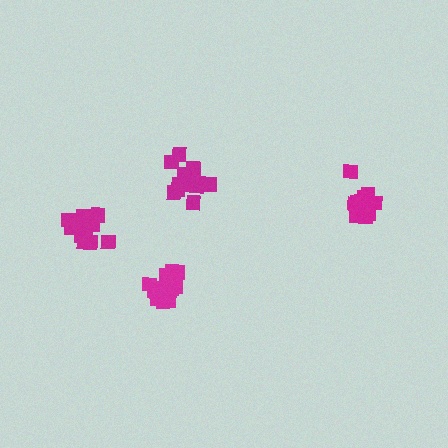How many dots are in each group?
Group 1: 16 dots, Group 2: 14 dots, Group 3: 12 dots, Group 4: 14 dots (56 total).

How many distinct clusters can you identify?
There are 4 distinct clusters.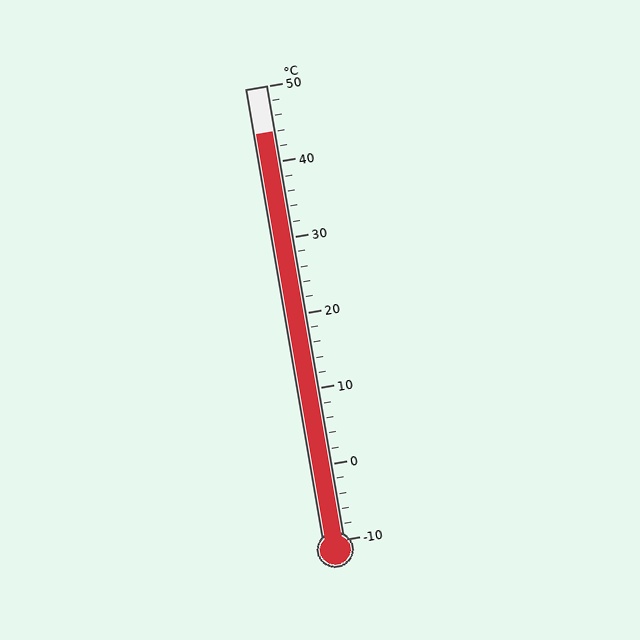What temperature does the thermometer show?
The thermometer shows approximately 44°C.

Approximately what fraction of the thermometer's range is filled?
The thermometer is filled to approximately 90% of its range.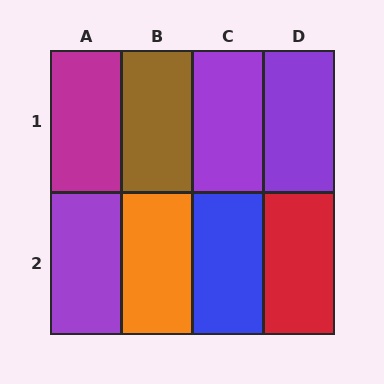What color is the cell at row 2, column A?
Purple.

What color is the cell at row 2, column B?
Orange.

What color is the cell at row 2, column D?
Red.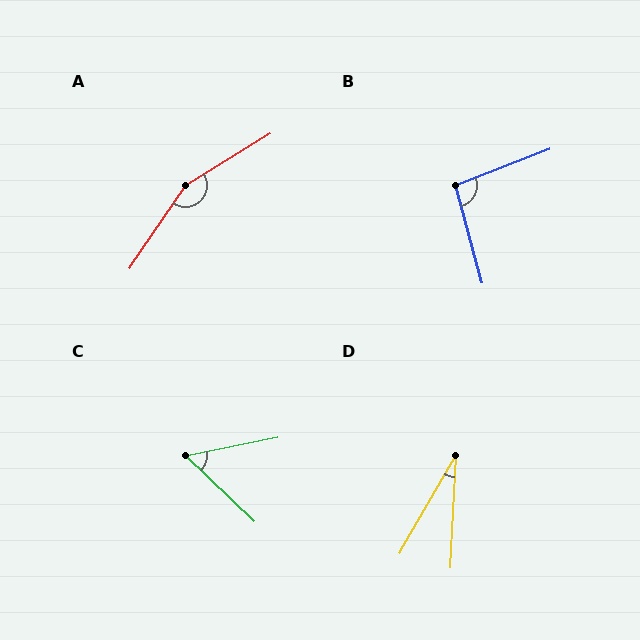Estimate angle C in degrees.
Approximately 55 degrees.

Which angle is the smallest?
D, at approximately 27 degrees.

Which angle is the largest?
A, at approximately 156 degrees.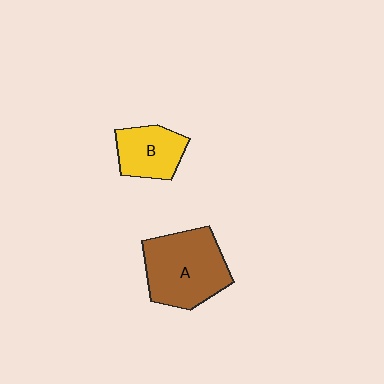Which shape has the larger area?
Shape A (brown).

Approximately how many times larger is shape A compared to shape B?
Approximately 1.7 times.